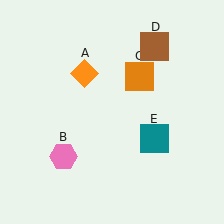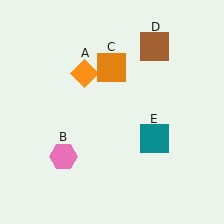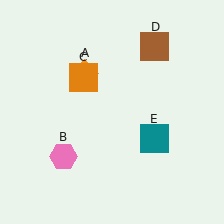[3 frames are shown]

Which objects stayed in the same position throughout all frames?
Orange diamond (object A) and pink hexagon (object B) and brown square (object D) and teal square (object E) remained stationary.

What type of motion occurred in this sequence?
The orange square (object C) rotated counterclockwise around the center of the scene.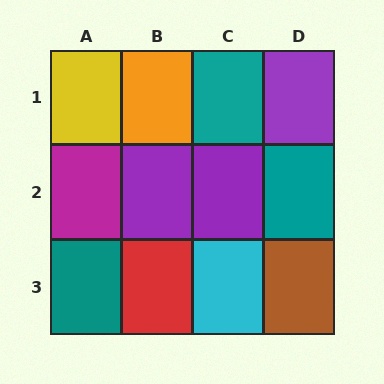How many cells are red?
1 cell is red.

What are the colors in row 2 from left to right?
Magenta, purple, purple, teal.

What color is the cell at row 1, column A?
Yellow.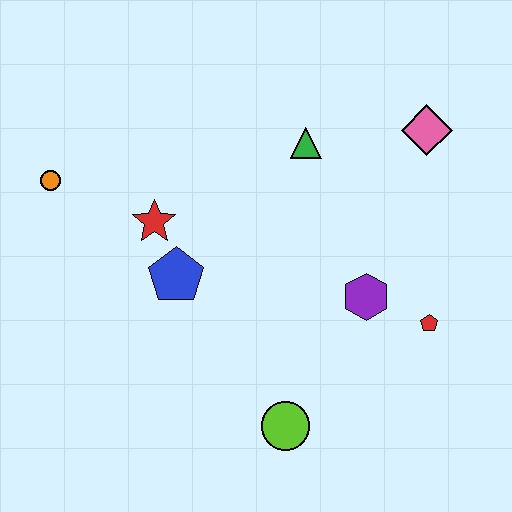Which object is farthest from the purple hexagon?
The orange circle is farthest from the purple hexagon.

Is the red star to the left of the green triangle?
Yes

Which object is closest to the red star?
The blue pentagon is closest to the red star.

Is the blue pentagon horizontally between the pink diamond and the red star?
Yes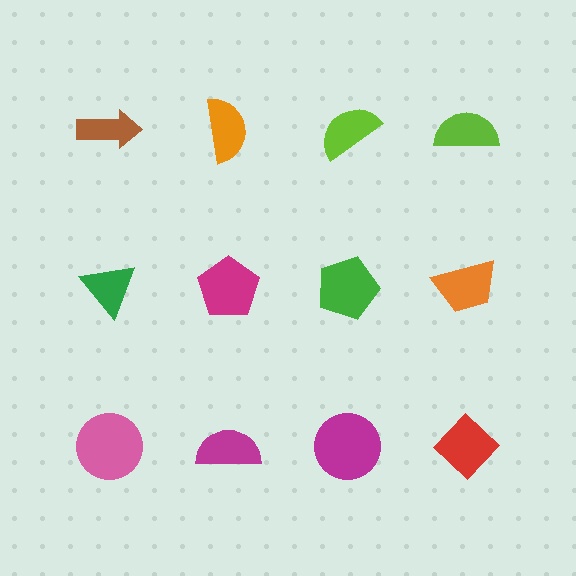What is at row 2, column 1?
A green triangle.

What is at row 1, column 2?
An orange semicircle.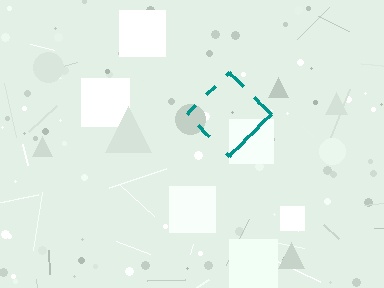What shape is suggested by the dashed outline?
The dashed outline suggests a diamond.